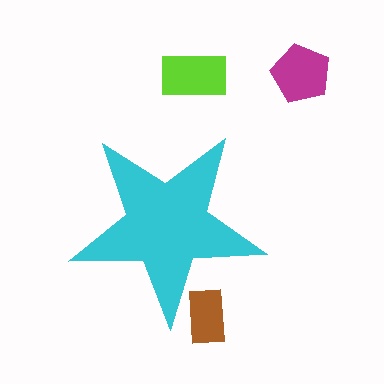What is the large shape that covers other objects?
A cyan star.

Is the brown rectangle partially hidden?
Yes, the brown rectangle is partially hidden behind the cyan star.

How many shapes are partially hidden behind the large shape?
1 shape is partially hidden.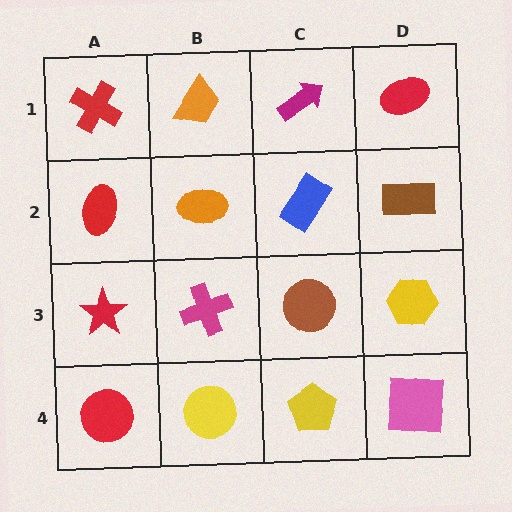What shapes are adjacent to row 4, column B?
A magenta cross (row 3, column B), a red circle (row 4, column A), a yellow pentagon (row 4, column C).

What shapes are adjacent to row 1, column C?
A blue rectangle (row 2, column C), an orange trapezoid (row 1, column B), a red ellipse (row 1, column D).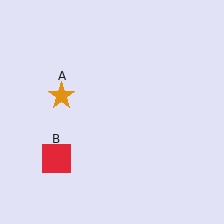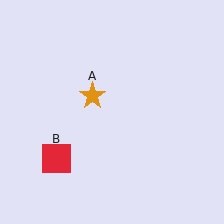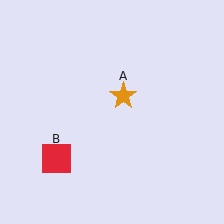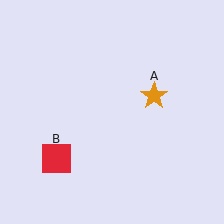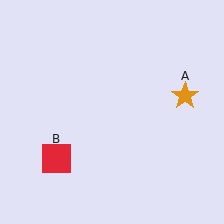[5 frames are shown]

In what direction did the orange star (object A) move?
The orange star (object A) moved right.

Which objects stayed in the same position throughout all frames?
Red square (object B) remained stationary.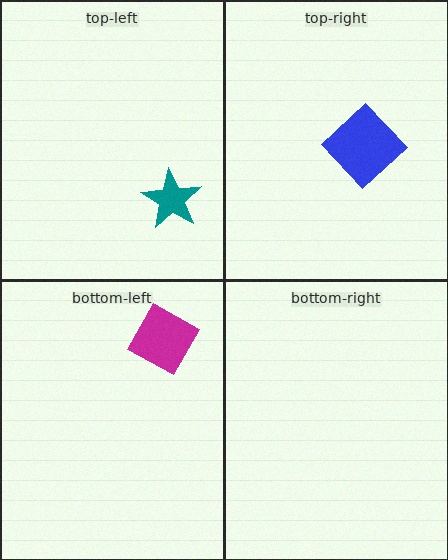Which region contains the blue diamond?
The top-right region.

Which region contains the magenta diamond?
The bottom-left region.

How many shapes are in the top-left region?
1.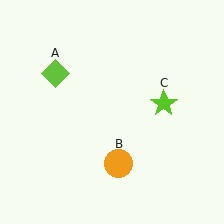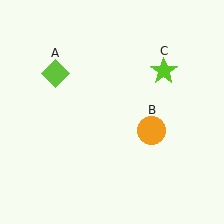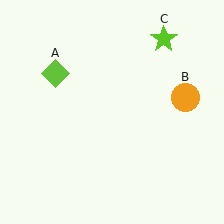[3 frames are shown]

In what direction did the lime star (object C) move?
The lime star (object C) moved up.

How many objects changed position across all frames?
2 objects changed position: orange circle (object B), lime star (object C).